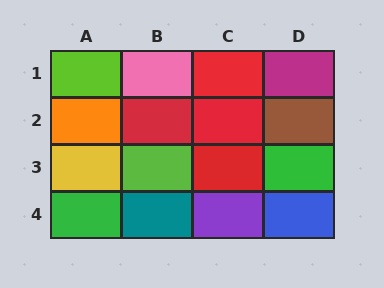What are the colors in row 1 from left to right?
Lime, pink, red, magenta.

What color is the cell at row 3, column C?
Red.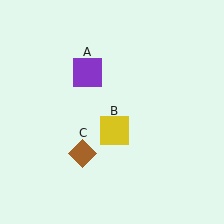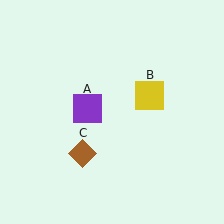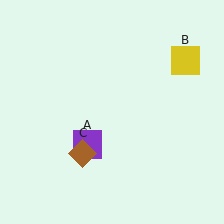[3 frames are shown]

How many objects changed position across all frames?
2 objects changed position: purple square (object A), yellow square (object B).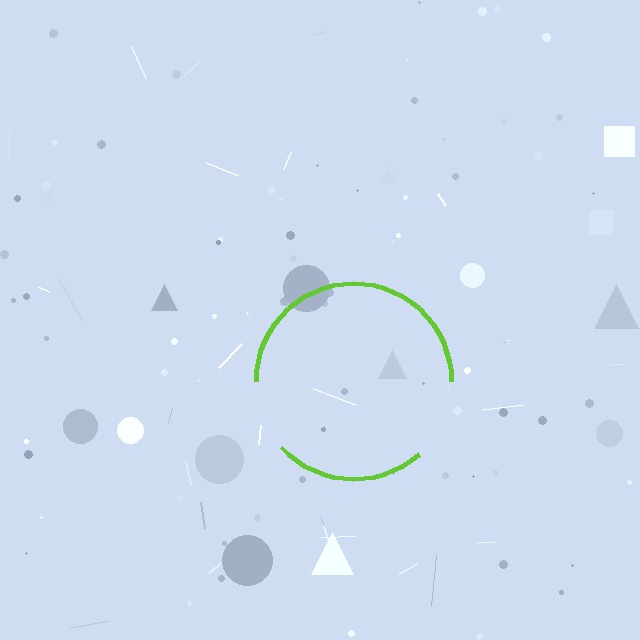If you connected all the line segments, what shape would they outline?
They would outline a circle.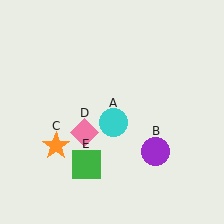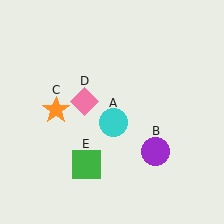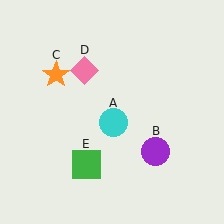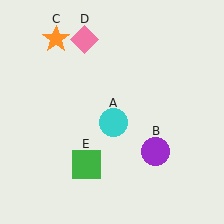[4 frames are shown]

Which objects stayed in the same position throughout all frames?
Cyan circle (object A) and purple circle (object B) and green square (object E) remained stationary.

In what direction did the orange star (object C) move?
The orange star (object C) moved up.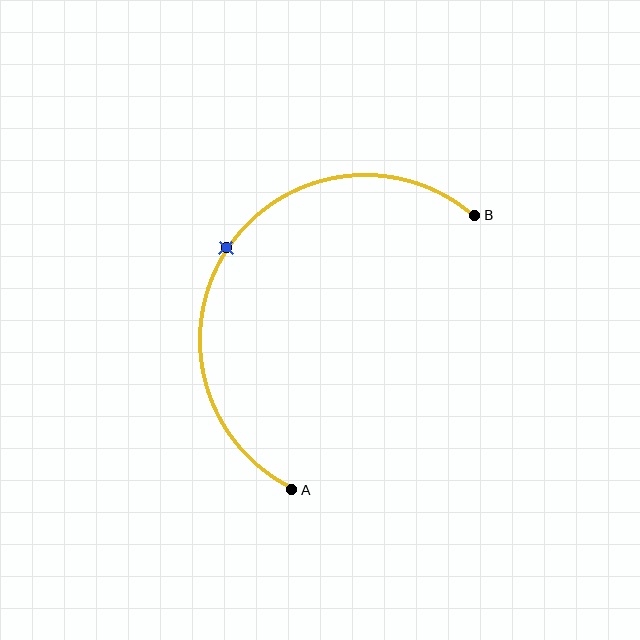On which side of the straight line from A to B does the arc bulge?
The arc bulges above and to the left of the straight line connecting A and B.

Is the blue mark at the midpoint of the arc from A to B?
Yes. The blue mark lies on the arc at equal arc-length from both A and B — it is the arc midpoint.